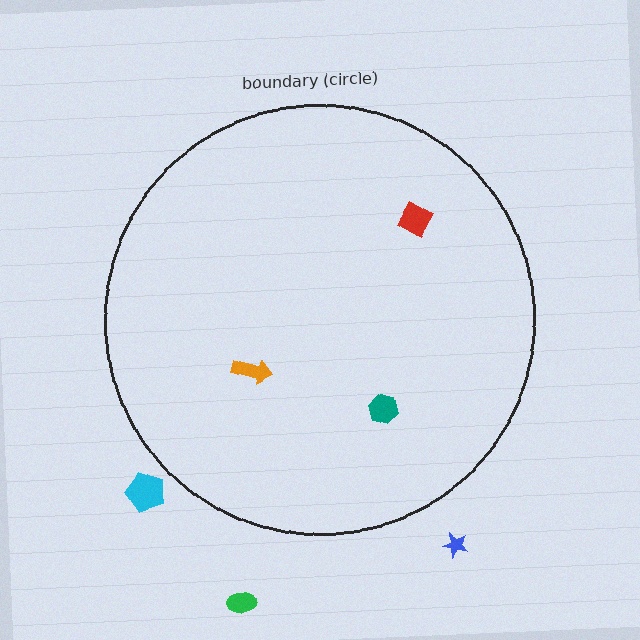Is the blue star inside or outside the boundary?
Outside.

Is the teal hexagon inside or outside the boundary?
Inside.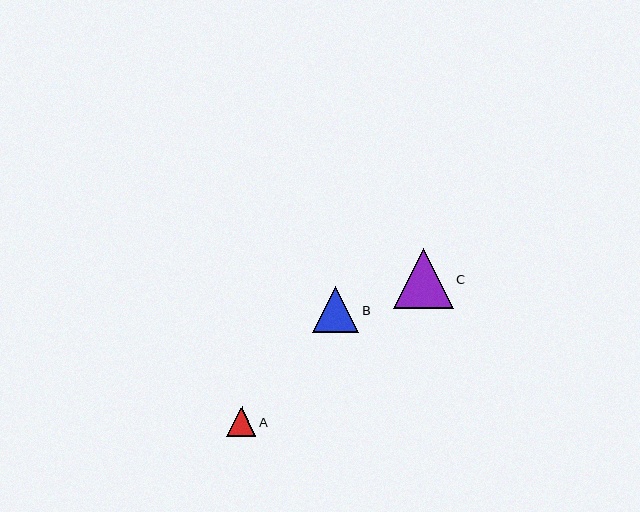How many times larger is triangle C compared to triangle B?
Triangle C is approximately 1.3 times the size of triangle B.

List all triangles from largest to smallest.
From largest to smallest: C, B, A.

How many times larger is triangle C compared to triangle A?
Triangle C is approximately 2.0 times the size of triangle A.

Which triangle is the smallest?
Triangle A is the smallest with a size of approximately 30 pixels.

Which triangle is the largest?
Triangle C is the largest with a size of approximately 60 pixels.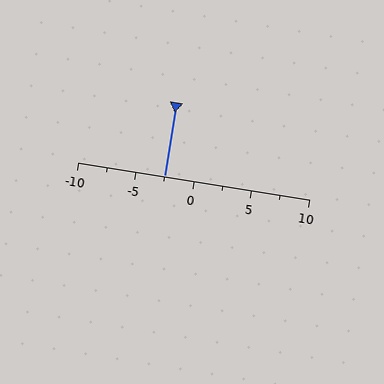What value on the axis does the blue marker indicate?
The marker indicates approximately -2.5.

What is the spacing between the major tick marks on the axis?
The major ticks are spaced 5 apart.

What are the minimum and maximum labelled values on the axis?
The axis runs from -10 to 10.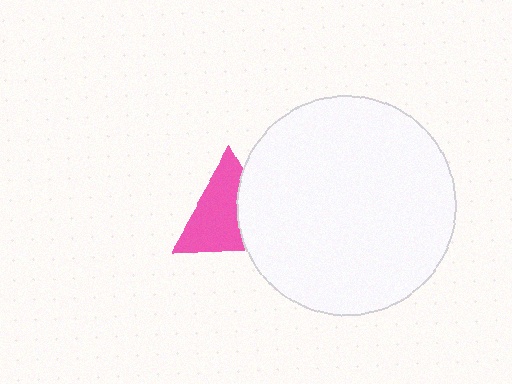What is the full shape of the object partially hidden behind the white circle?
The partially hidden object is a pink triangle.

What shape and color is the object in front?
The object in front is a white circle.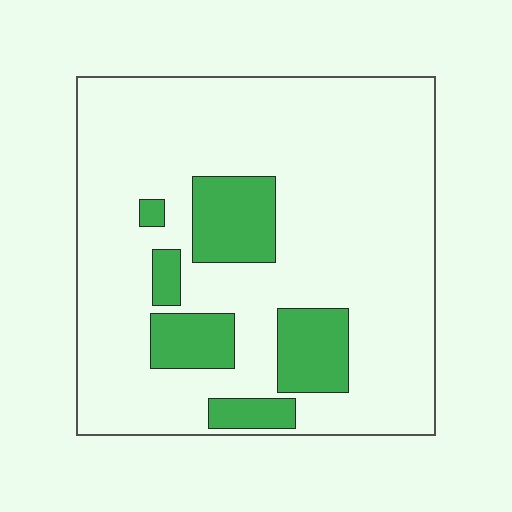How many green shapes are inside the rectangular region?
6.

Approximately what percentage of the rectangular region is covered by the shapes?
Approximately 20%.